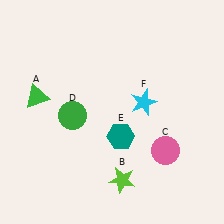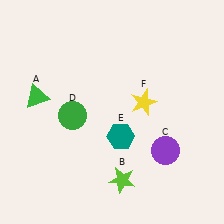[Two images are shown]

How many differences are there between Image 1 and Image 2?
There are 2 differences between the two images.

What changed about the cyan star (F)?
In Image 1, F is cyan. In Image 2, it changed to yellow.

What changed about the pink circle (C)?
In Image 1, C is pink. In Image 2, it changed to purple.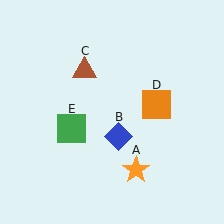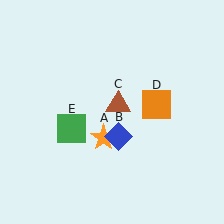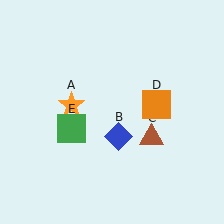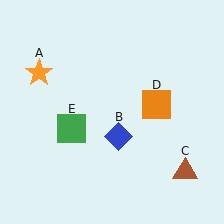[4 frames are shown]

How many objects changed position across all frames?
2 objects changed position: orange star (object A), brown triangle (object C).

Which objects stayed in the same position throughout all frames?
Blue diamond (object B) and orange square (object D) and green square (object E) remained stationary.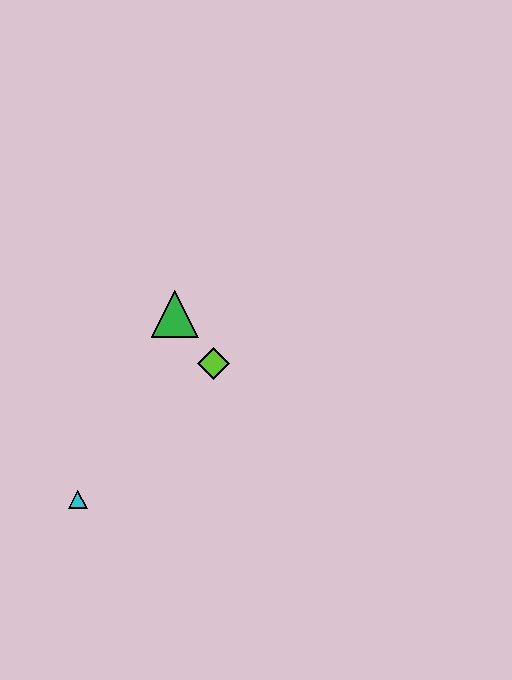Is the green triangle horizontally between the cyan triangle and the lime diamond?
Yes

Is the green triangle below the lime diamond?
No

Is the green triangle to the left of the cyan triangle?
No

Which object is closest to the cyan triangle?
The lime diamond is closest to the cyan triangle.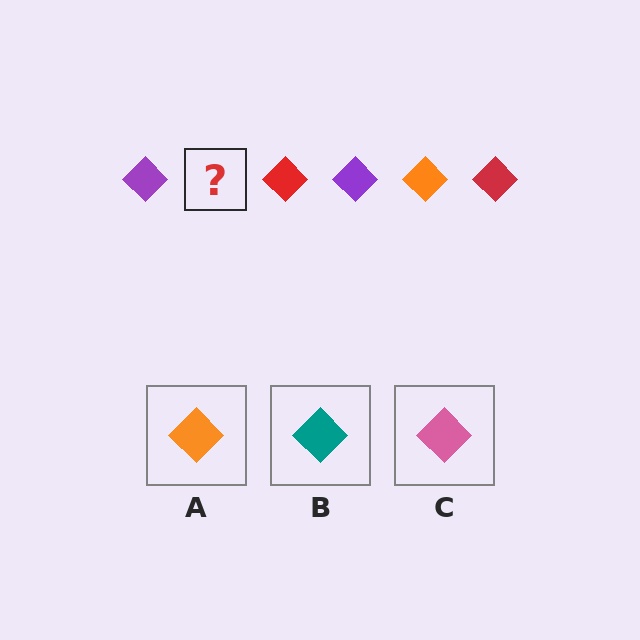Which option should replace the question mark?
Option A.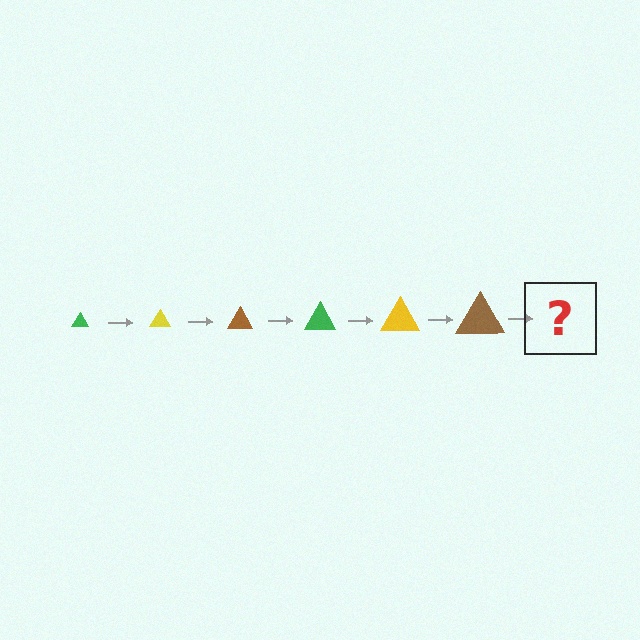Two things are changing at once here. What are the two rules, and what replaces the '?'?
The two rules are that the triangle grows larger each step and the color cycles through green, yellow, and brown. The '?' should be a green triangle, larger than the previous one.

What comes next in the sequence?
The next element should be a green triangle, larger than the previous one.